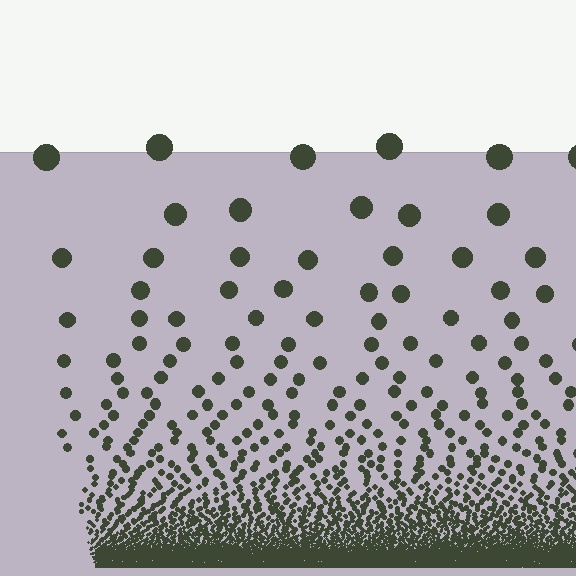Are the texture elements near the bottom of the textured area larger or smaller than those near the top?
Smaller. The gradient is inverted — elements near the bottom are smaller and denser.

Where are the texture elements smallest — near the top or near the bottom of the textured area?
Near the bottom.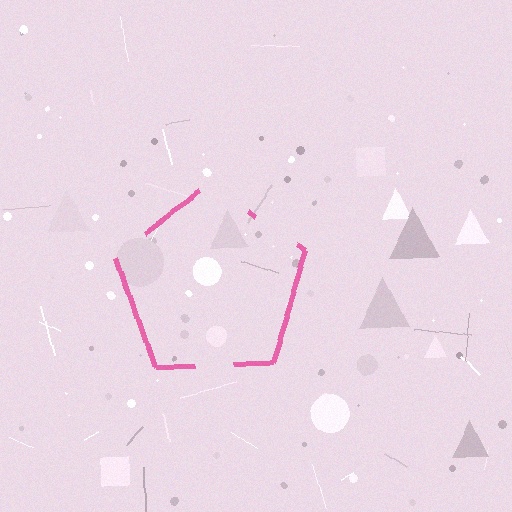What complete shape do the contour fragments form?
The contour fragments form a pentagon.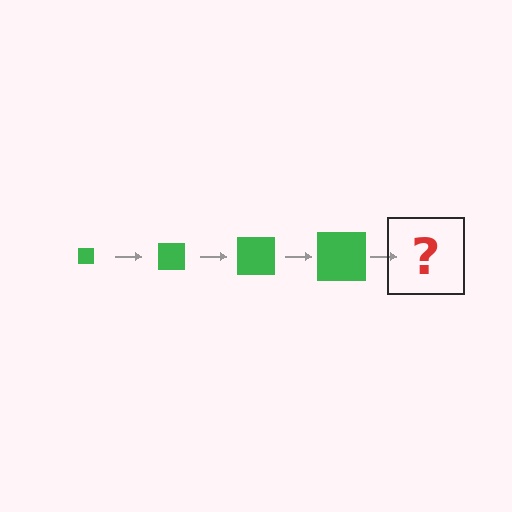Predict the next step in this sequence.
The next step is a green square, larger than the previous one.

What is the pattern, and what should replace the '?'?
The pattern is that the square gets progressively larger each step. The '?' should be a green square, larger than the previous one.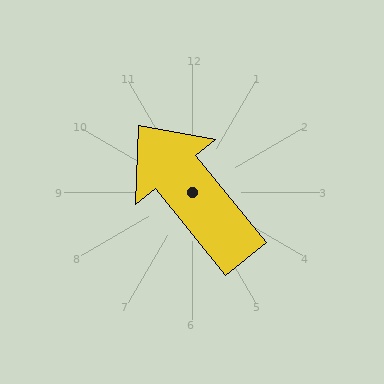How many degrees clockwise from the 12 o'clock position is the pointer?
Approximately 321 degrees.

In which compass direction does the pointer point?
Northwest.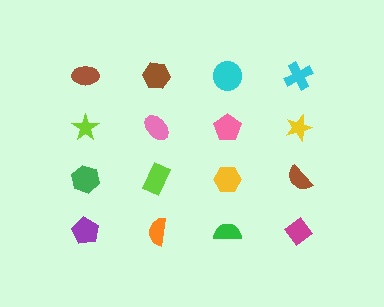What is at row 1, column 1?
A brown ellipse.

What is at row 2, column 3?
A pink pentagon.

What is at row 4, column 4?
A magenta diamond.